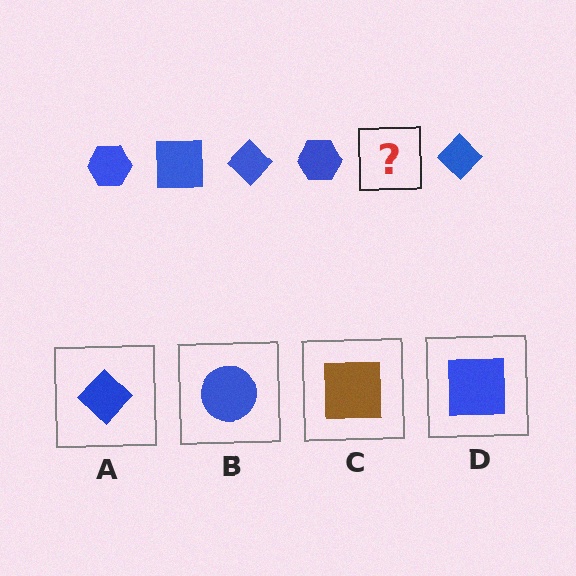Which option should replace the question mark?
Option D.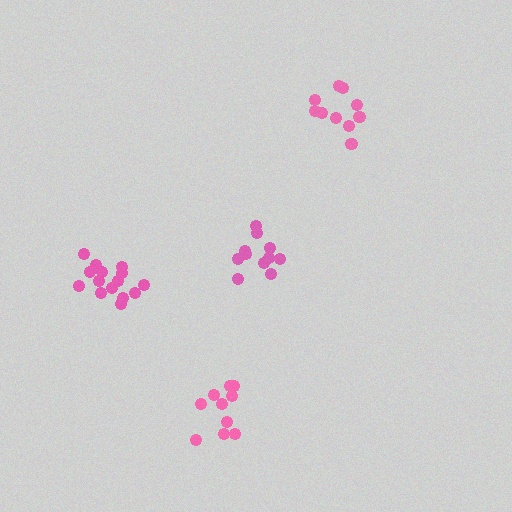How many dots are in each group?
Group 1: 15 dots, Group 2: 10 dots, Group 3: 11 dots, Group 4: 10 dots (46 total).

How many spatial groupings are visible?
There are 4 spatial groupings.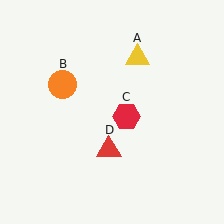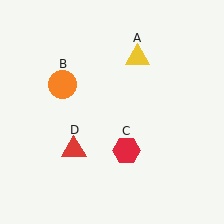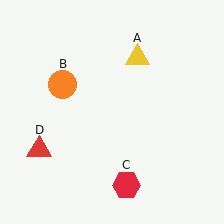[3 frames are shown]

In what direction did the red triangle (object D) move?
The red triangle (object D) moved left.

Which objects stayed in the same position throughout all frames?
Yellow triangle (object A) and orange circle (object B) remained stationary.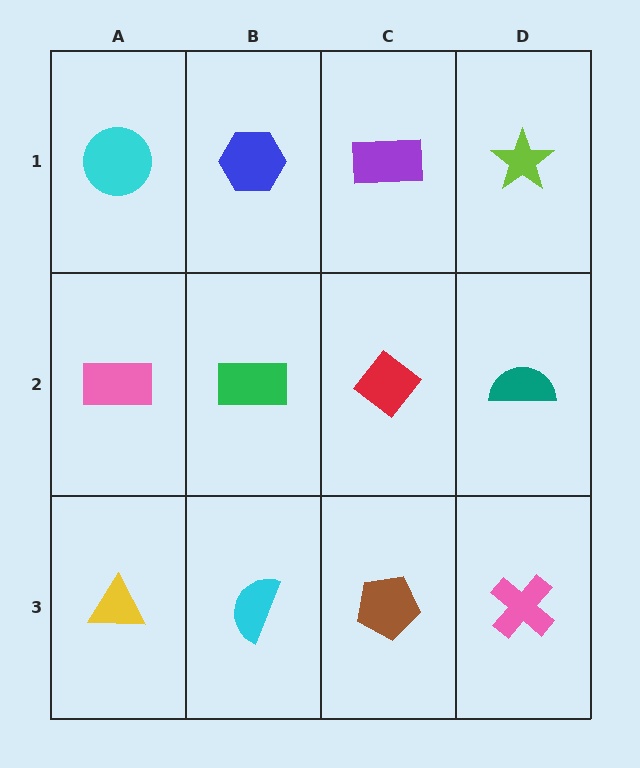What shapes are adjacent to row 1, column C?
A red diamond (row 2, column C), a blue hexagon (row 1, column B), a lime star (row 1, column D).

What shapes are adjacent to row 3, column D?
A teal semicircle (row 2, column D), a brown pentagon (row 3, column C).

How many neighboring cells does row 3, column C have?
3.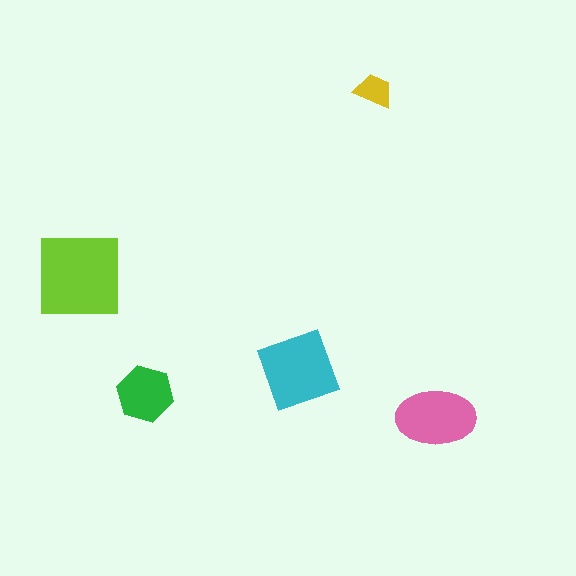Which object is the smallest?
The yellow trapezoid.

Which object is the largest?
The lime square.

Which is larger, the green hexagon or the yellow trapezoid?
The green hexagon.